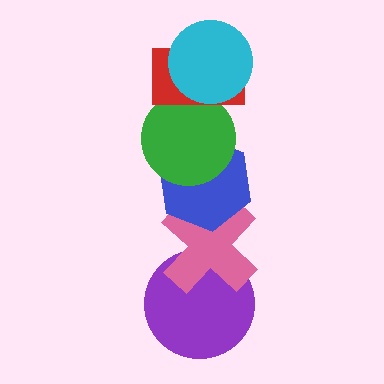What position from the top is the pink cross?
The pink cross is 5th from the top.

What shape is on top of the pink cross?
The blue hexagon is on top of the pink cross.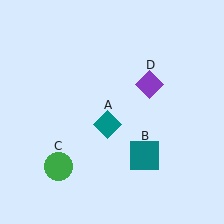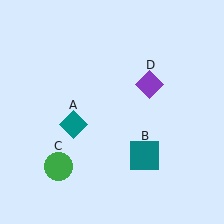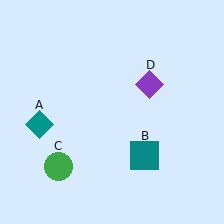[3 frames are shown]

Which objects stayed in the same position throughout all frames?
Teal square (object B) and green circle (object C) and purple diamond (object D) remained stationary.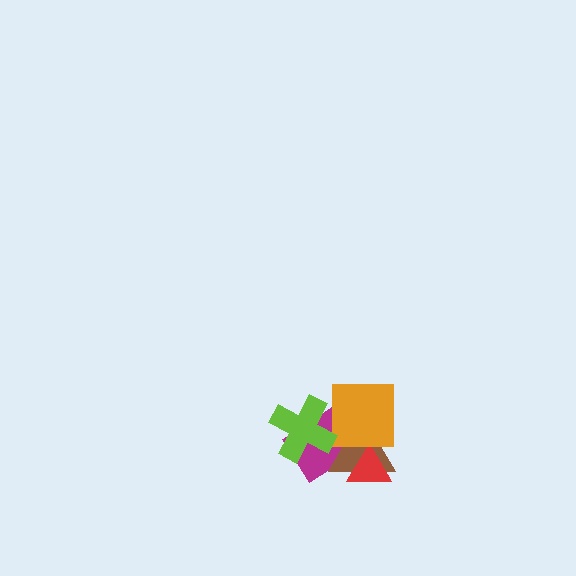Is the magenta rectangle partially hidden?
Yes, it is partially covered by another shape.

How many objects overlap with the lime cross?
2 objects overlap with the lime cross.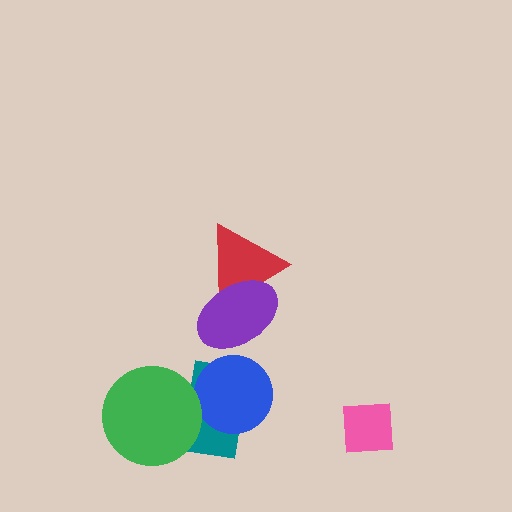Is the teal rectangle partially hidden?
Yes, it is partially covered by another shape.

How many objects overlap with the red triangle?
1 object overlaps with the red triangle.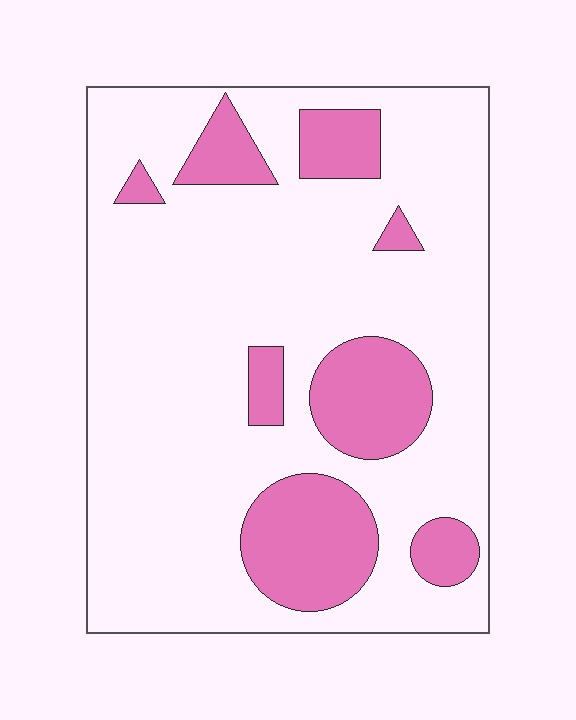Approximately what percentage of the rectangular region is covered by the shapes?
Approximately 20%.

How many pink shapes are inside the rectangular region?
8.